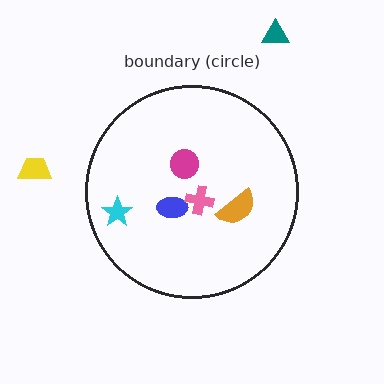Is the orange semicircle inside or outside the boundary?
Inside.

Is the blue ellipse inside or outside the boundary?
Inside.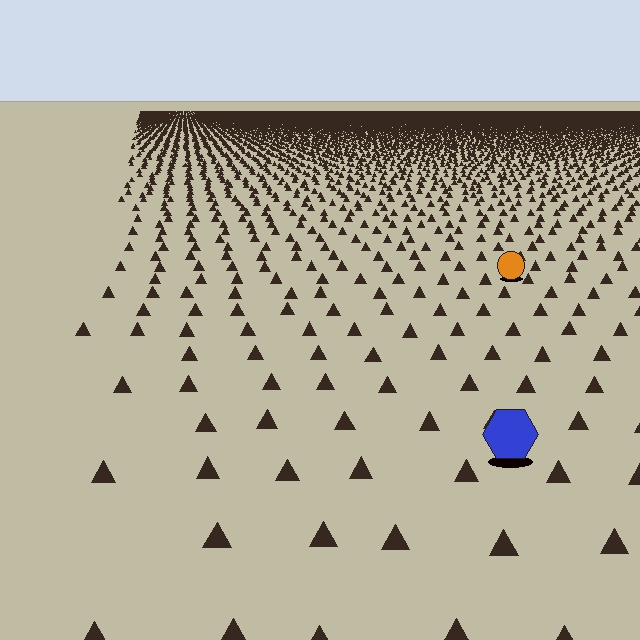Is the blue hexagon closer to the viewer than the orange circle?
Yes. The blue hexagon is closer — you can tell from the texture gradient: the ground texture is coarser near it.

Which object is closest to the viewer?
The blue hexagon is closest. The texture marks near it are larger and more spread out.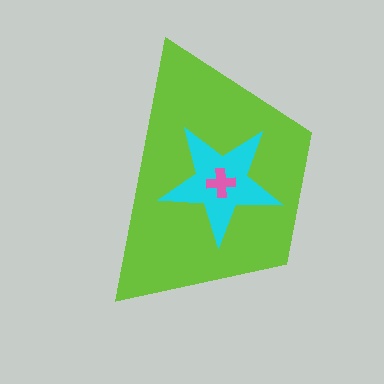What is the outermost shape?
The lime trapezoid.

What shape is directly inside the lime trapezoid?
The cyan star.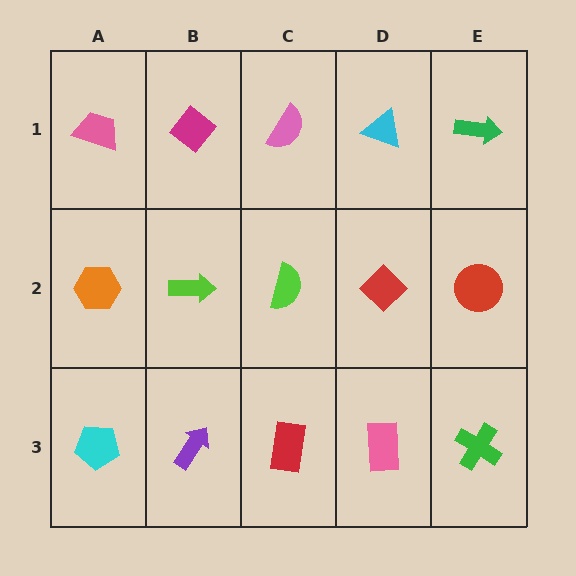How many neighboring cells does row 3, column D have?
3.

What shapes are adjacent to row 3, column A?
An orange hexagon (row 2, column A), a purple arrow (row 3, column B).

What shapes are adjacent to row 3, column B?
A lime arrow (row 2, column B), a cyan pentagon (row 3, column A), a red rectangle (row 3, column C).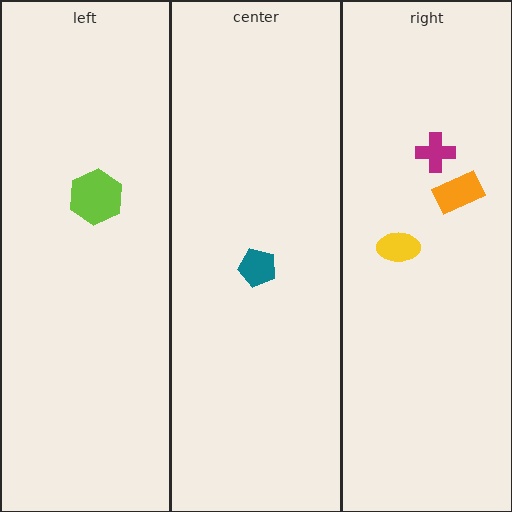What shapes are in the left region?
The lime hexagon.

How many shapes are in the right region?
3.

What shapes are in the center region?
The teal pentagon.